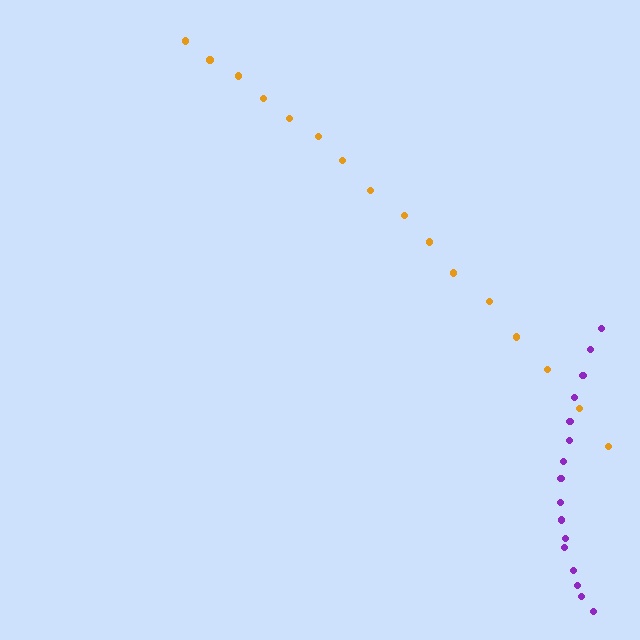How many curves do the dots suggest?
There are 2 distinct paths.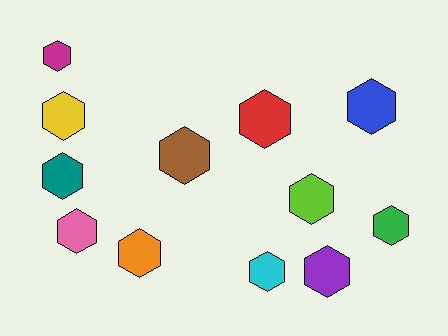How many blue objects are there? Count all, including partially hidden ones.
There is 1 blue object.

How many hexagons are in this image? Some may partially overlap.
There are 12 hexagons.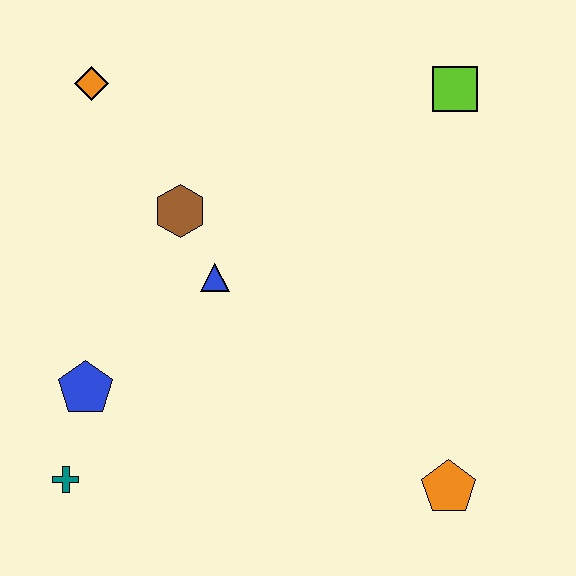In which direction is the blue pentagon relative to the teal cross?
The blue pentagon is above the teal cross.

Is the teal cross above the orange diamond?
No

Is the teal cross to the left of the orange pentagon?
Yes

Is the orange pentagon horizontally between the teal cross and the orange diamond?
No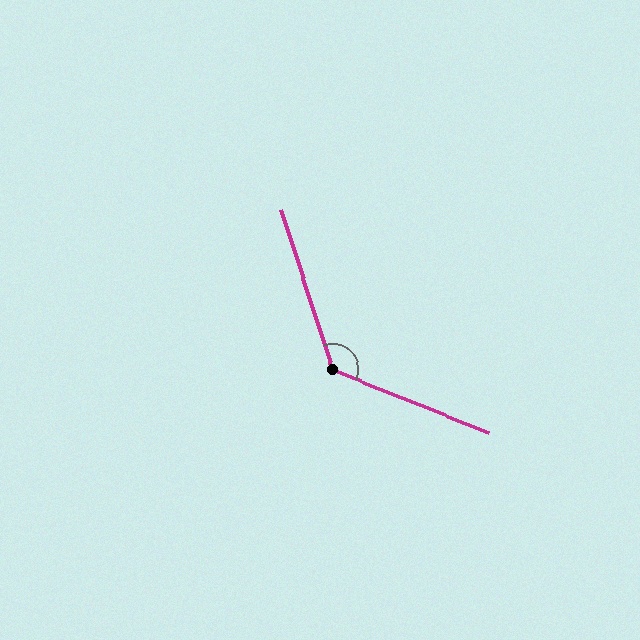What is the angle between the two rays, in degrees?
Approximately 129 degrees.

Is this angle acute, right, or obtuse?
It is obtuse.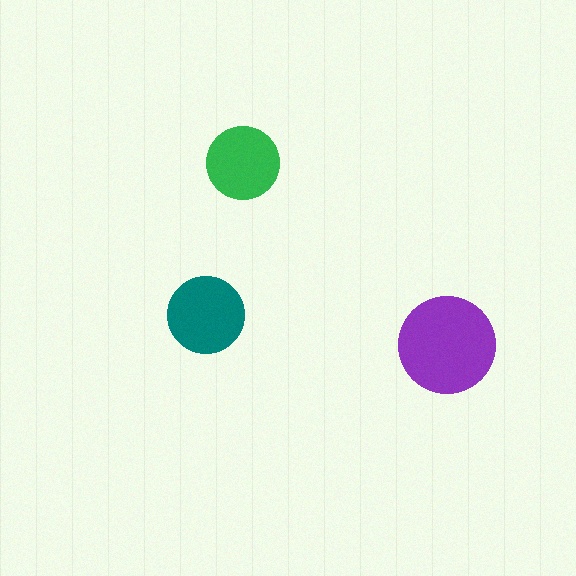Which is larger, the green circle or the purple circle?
The purple one.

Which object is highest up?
The green circle is topmost.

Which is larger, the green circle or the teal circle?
The teal one.